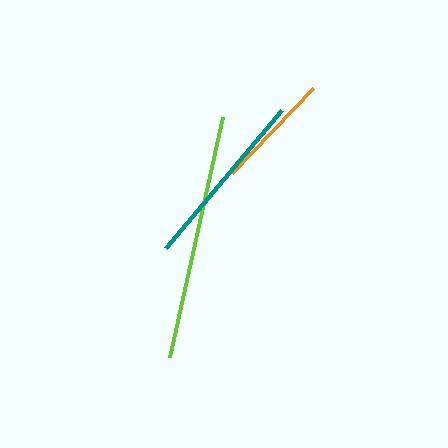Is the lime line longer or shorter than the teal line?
The lime line is longer than the teal line.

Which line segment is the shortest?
The orange line is the shortest at approximately 118 pixels.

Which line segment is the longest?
The lime line is the longest at approximately 246 pixels.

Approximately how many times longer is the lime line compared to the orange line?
The lime line is approximately 2.1 times the length of the orange line.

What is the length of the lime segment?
The lime segment is approximately 246 pixels long.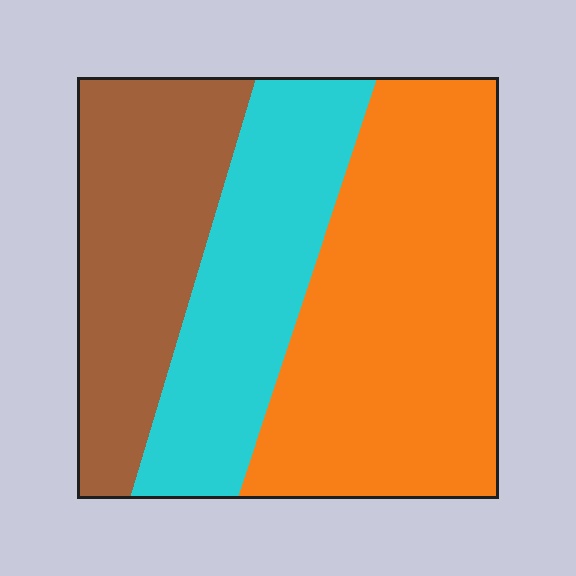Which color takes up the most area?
Orange, at roughly 45%.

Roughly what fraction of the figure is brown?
Brown takes up about one quarter (1/4) of the figure.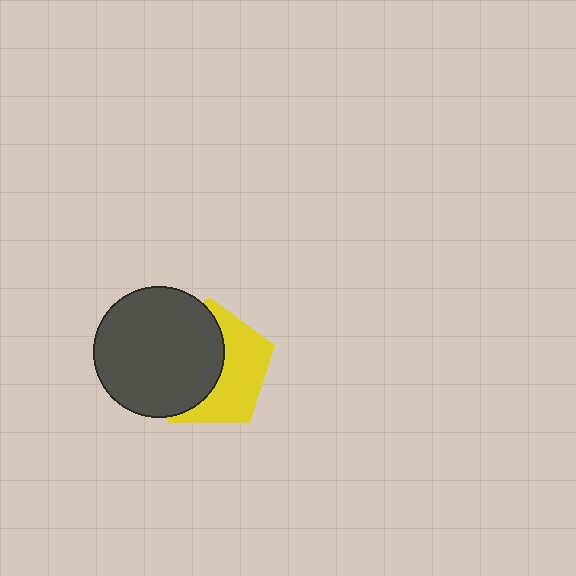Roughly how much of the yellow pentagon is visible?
About half of it is visible (roughly 47%).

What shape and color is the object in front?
The object in front is a dark gray circle.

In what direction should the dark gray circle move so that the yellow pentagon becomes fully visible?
The dark gray circle should move left. That is the shortest direction to clear the overlap and leave the yellow pentagon fully visible.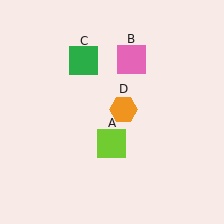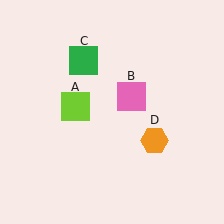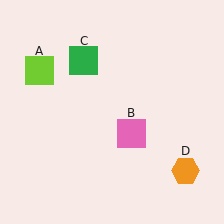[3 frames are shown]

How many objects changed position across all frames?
3 objects changed position: lime square (object A), pink square (object B), orange hexagon (object D).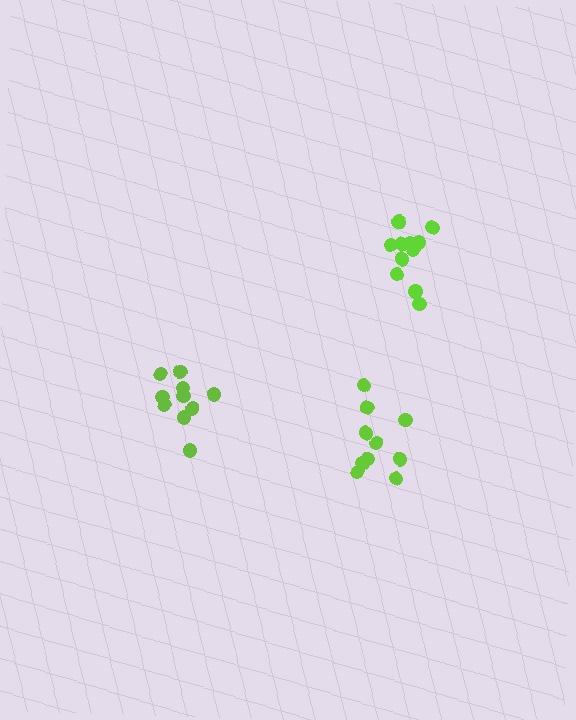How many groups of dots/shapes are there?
There are 3 groups.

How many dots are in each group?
Group 1: 10 dots, Group 2: 11 dots, Group 3: 10 dots (31 total).